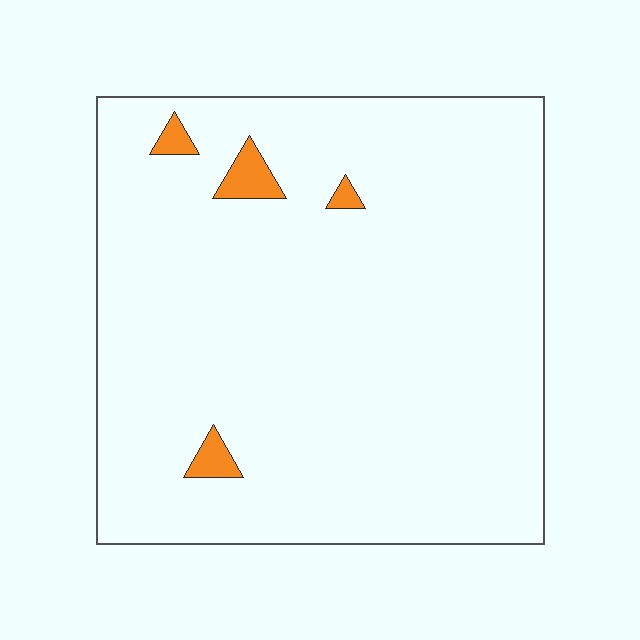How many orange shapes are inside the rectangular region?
4.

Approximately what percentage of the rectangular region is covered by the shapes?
Approximately 5%.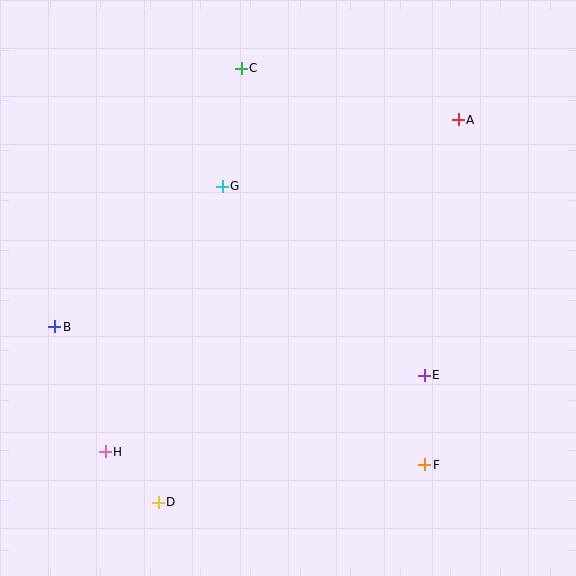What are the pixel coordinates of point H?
Point H is at (105, 452).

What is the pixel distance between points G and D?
The distance between G and D is 322 pixels.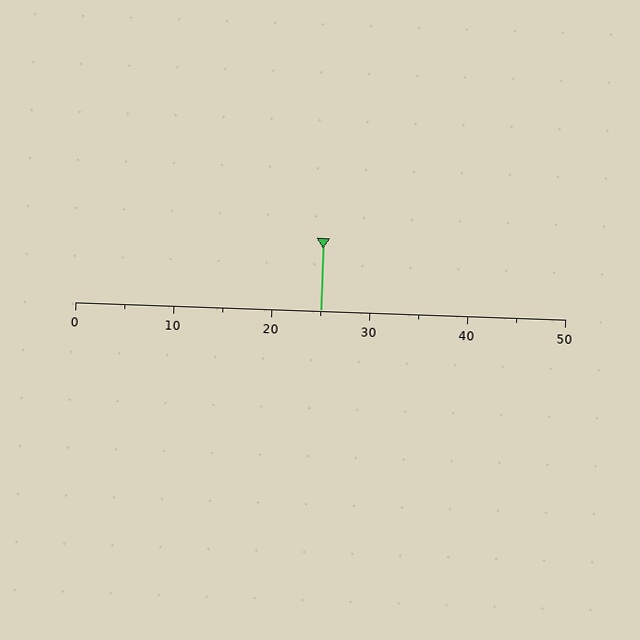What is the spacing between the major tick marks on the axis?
The major ticks are spaced 10 apart.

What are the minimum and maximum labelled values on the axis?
The axis runs from 0 to 50.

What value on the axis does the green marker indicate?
The marker indicates approximately 25.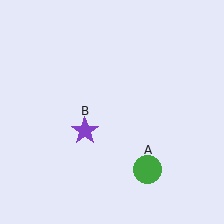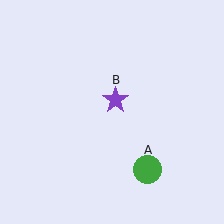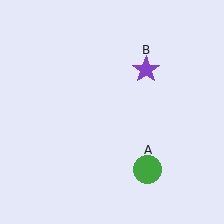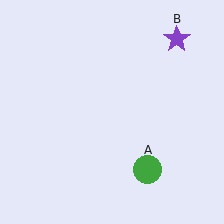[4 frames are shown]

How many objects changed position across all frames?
1 object changed position: purple star (object B).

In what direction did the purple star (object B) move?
The purple star (object B) moved up and to the right.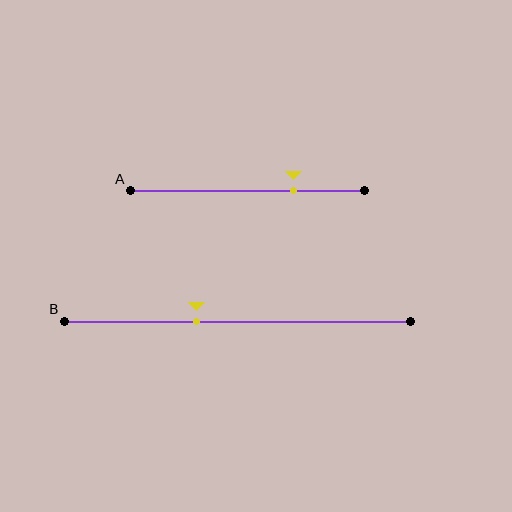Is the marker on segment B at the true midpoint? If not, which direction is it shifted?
No, the marker on segment B is shifted to the left by about 12% of the segment length.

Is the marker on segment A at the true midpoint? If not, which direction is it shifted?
No, the marker on segment A is shifted to the right by about 20% of the segment length.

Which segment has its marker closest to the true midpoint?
Segment B has its marker closest to the true midpoint.